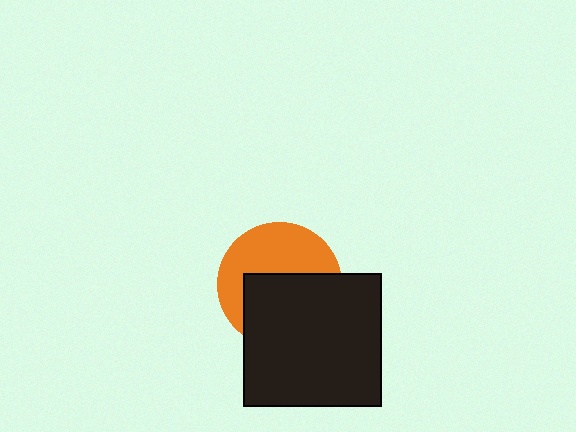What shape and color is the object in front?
The object in front is a black rectangle.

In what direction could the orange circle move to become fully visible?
The orange circle could move up. That would shift it out from behind the black rectangle entirely.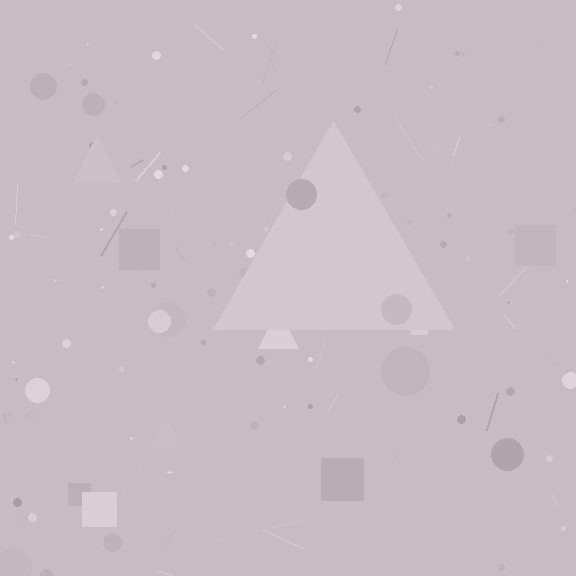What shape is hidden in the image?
A triangle is hidden in the image.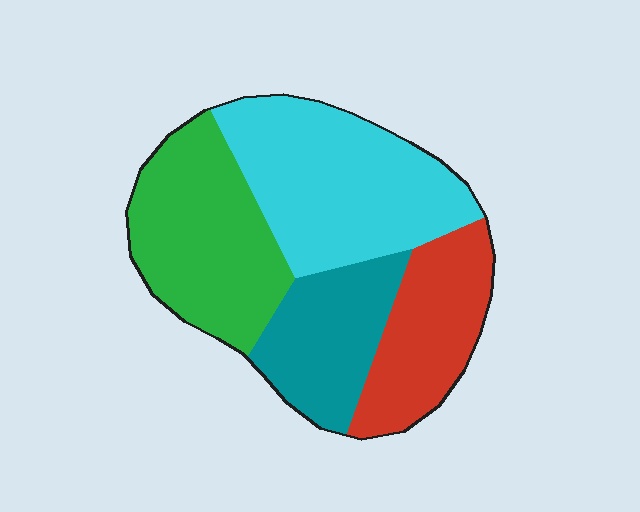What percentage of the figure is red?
Red covers 20% of the figure.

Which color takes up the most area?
Cyan, at roughly 35%.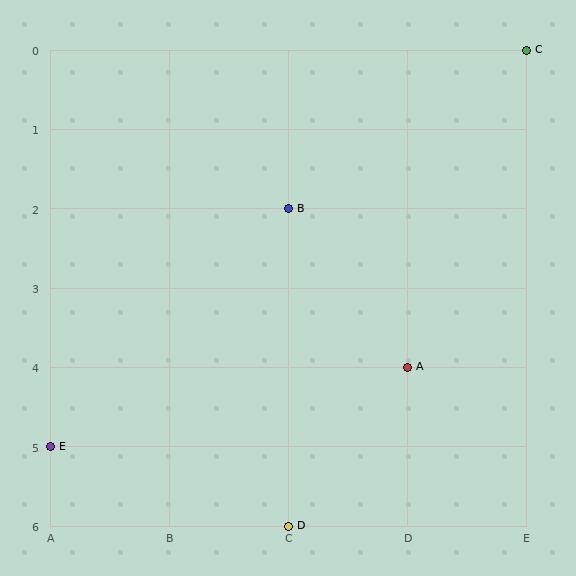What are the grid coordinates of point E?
Point E is at grid coordinates (A, 5).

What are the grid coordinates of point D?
Point D is at grid coordinates (C, 6).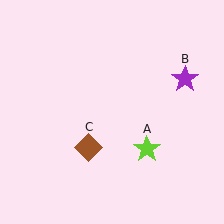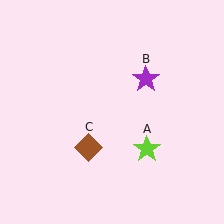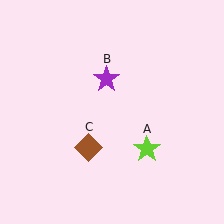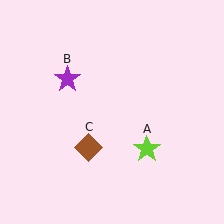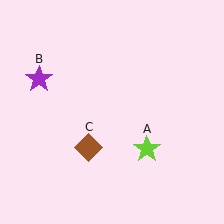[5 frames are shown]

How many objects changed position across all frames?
1 object changed position: purple star (object B).